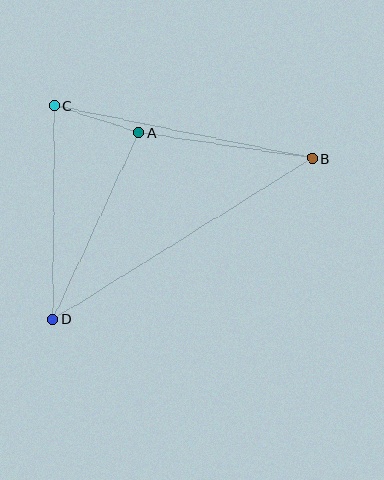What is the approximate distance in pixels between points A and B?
The distance between A and B is approximately 175 pixels.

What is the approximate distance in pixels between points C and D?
The distance between C and D is approximately 213 pixels.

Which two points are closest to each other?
Points A and C are closest to each other.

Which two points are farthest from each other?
Points B and D are farthest from each other.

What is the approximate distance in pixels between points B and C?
The distance between B and C is approximately 264 pixels.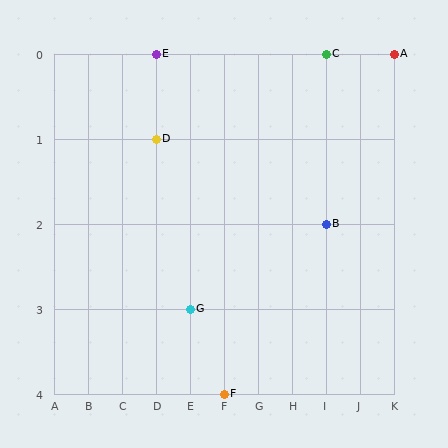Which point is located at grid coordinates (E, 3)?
Point G is at (E, 3).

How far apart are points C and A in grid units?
Points C and A are 2 columns apart.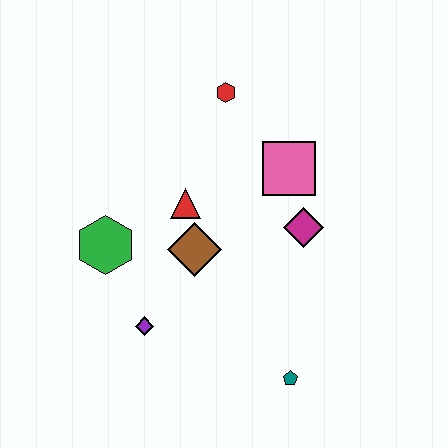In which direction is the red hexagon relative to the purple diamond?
The red hexagon is above the purple diamond.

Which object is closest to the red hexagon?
The pink square is closest to the red hexagon.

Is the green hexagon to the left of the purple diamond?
Yes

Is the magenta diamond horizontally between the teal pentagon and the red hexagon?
No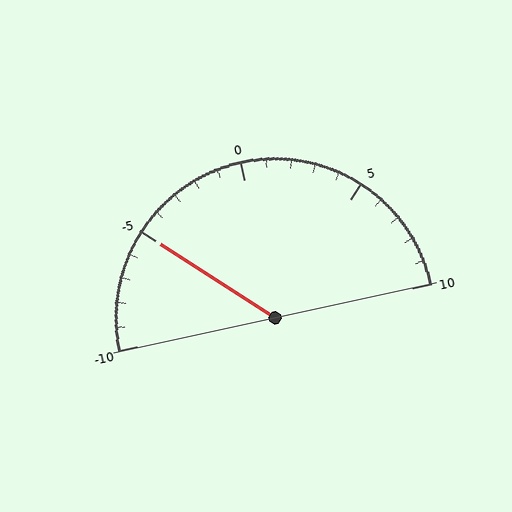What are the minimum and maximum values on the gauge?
The gauge ranges from -10 to 10.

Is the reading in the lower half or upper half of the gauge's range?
The reading is in the lower half of the range (-10 to 10).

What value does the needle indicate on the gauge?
The needle indicates approximately -5.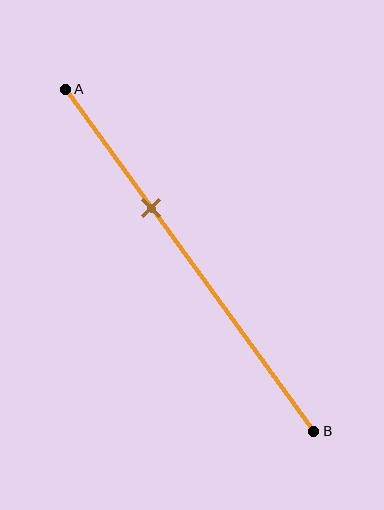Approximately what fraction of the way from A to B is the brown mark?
The brown mark is approximately 35% of the way from A to B.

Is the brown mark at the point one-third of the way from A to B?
Yes, the mark is approximately at the one-third point.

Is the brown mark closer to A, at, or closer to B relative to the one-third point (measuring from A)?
The brown mark is approximately at the one-third point of segment AB.